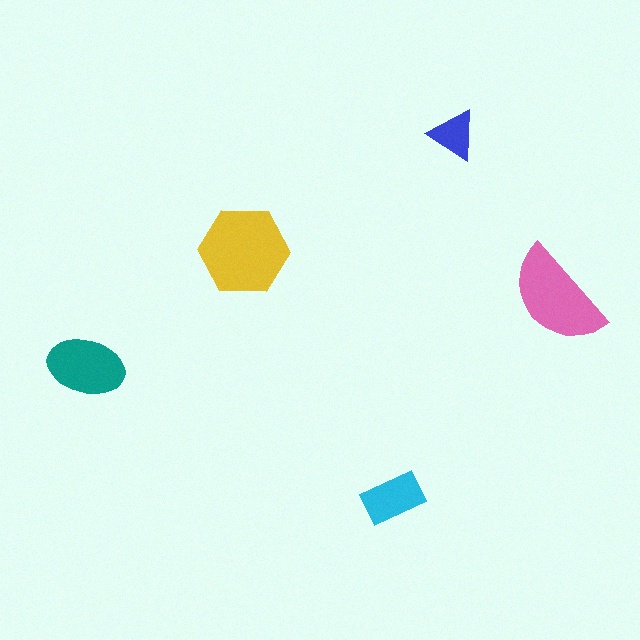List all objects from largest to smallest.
The yellow hexagon, the pink semicircle, the teal ellipse, the cyan rectangle, the blue triangle.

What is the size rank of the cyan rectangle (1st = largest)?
4th.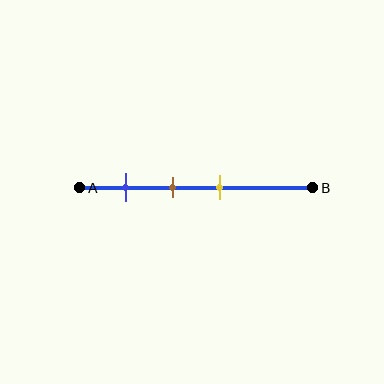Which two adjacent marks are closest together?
The brown and yellow marks are the closest adjacent pair.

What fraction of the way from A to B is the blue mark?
The blue mark is approximately 20% (0.2) of the way from A to B.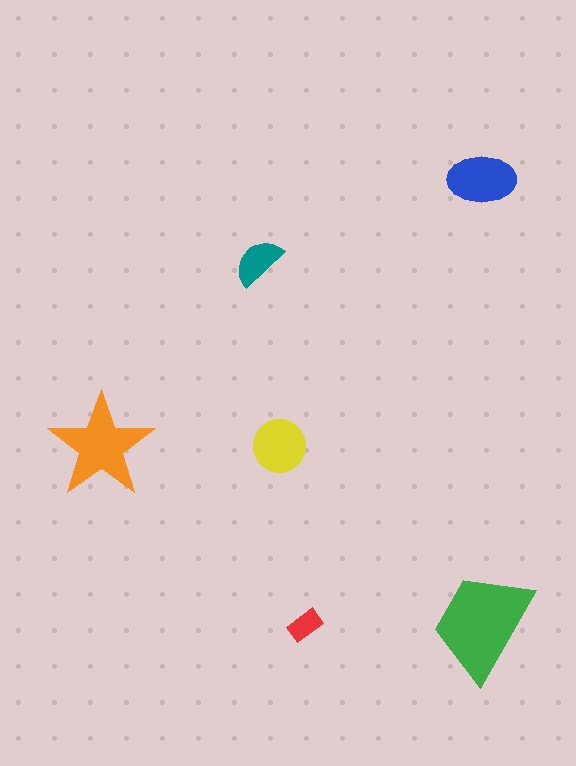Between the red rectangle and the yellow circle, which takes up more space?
The yellow circle.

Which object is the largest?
The green trapezoid.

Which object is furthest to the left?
The orange star is leftmost.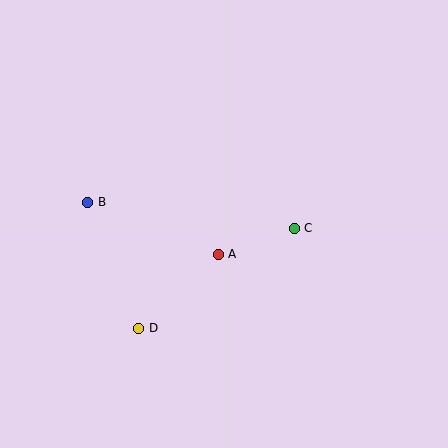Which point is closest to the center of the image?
Point A at (218, 254) is closest to the center.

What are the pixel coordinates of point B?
Point B is at (88, 202).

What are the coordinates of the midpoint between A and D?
The midpoint between A and D is at (178, 291).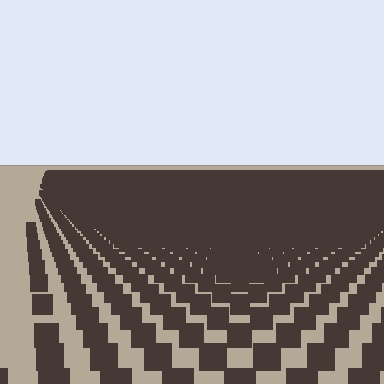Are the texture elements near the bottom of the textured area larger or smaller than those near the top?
Larger. Near the bottom, elements are closer to the viewer and appear at a bigger on-screen size.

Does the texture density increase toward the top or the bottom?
Density increases toward the top.